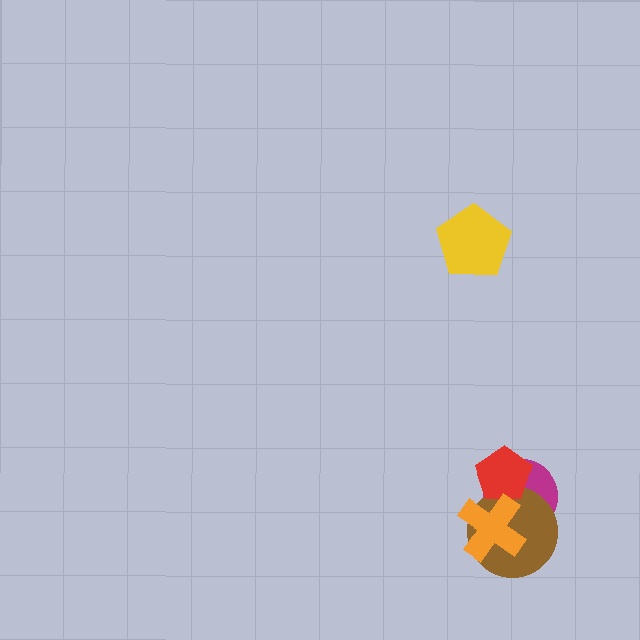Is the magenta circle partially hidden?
Yes, it is partially covered by another shape.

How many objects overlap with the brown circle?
3 objects overlap with the brown circle.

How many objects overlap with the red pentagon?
3 objects overlap with the red pentagon.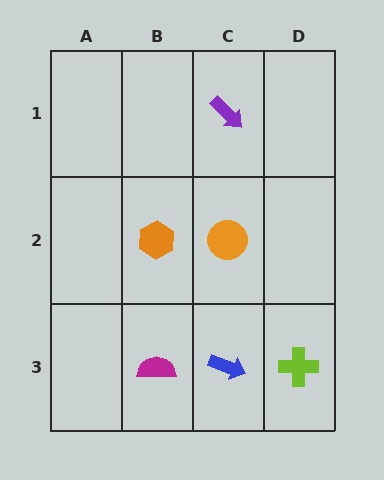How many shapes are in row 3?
3 shapes.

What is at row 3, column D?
A lime cross.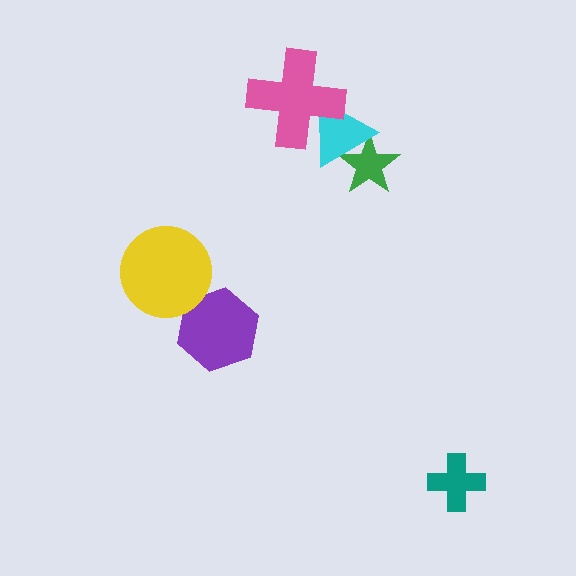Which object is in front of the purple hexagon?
The yellow circle is in front of the purple hexagon.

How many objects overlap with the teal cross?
0 objects overlap with the teal cross.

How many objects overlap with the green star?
1 object overlaps with the green star.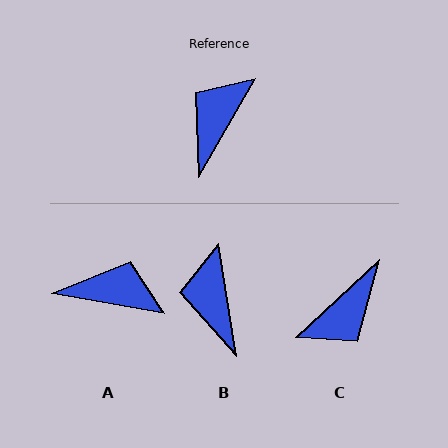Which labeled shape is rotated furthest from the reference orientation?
C, about 163 degrees away.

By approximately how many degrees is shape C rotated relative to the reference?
Approximately 163 degrees counter-clockwise.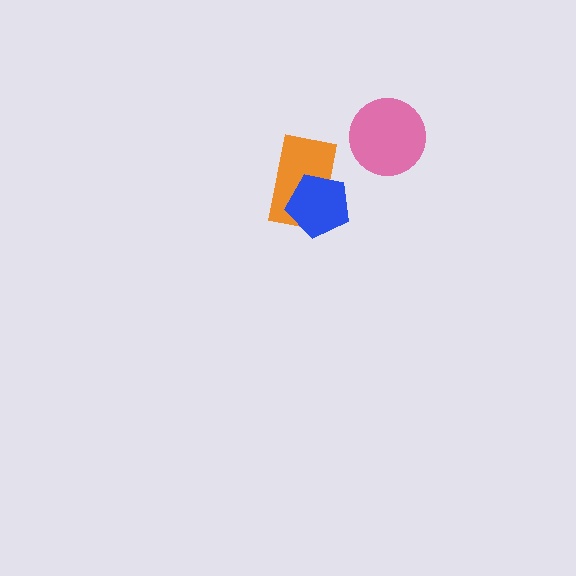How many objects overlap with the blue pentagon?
1 object overlaps with the blue pentagon.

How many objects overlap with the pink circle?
0 objects overlap with the pink circle.